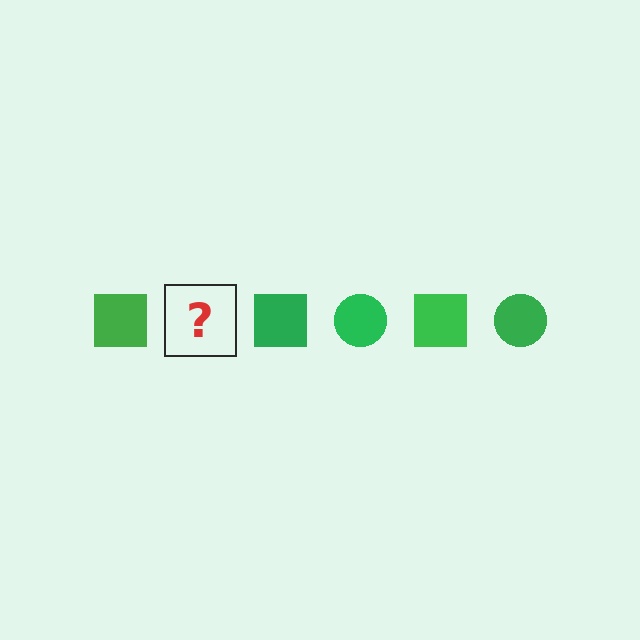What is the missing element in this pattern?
The missing element is a green circle.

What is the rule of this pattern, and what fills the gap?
The rule is that the pattern cycles through square, circle shapes in green. The gap should be filled with a green circle.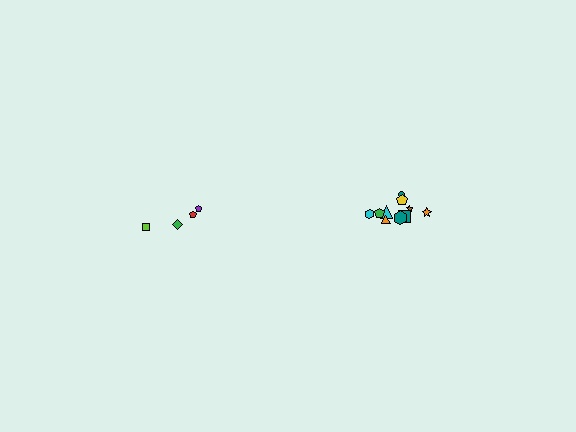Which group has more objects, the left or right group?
The right group.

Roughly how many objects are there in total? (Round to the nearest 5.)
Roughly 15 objects in total.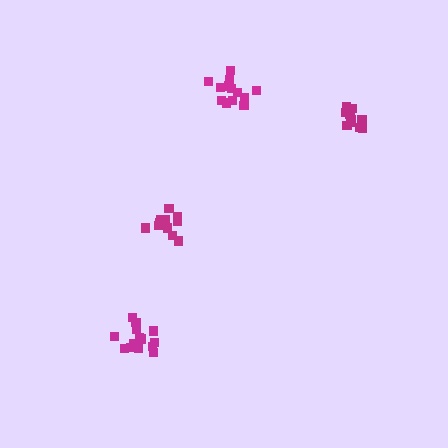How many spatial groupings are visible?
There are 4 spatial groupings.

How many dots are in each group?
Group 1: 14 dots, Group 2: 11 dots, Group 3: 11 dots, Group 4: 14 dots (50 total).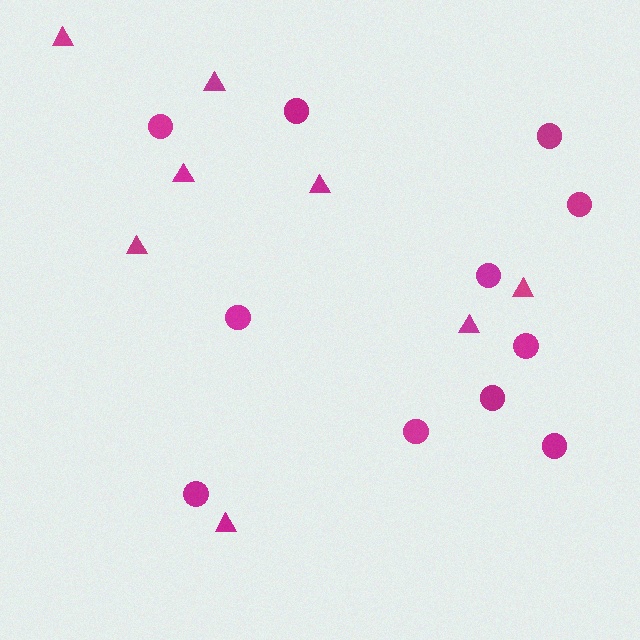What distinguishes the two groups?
There are 2 groups: one group of circles (11) and one group of triangles (8).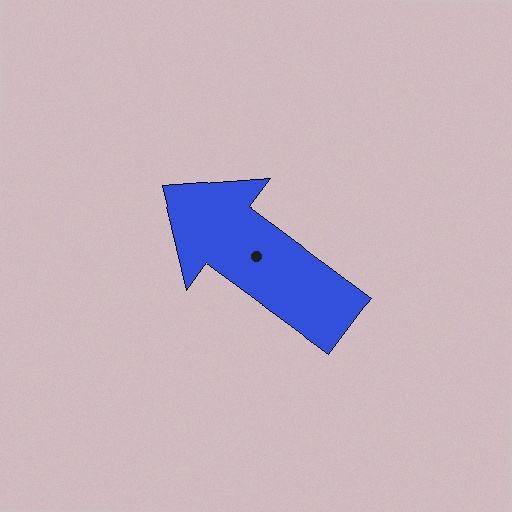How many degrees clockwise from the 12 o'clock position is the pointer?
Approximately 306 degrees.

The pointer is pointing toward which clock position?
Roughly 10 o'clock.